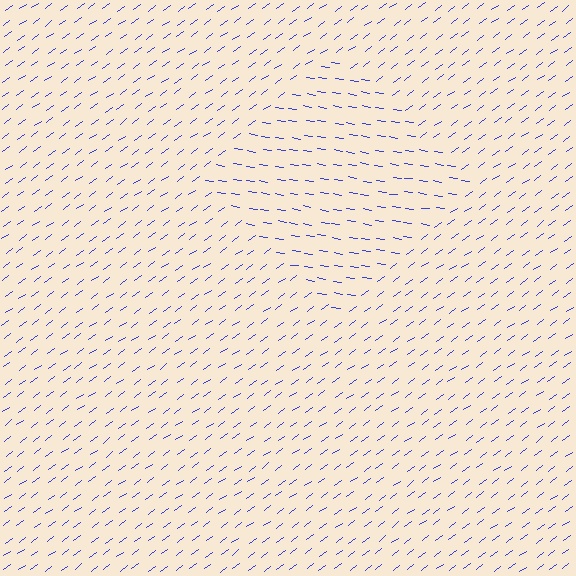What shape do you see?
I see a diamond.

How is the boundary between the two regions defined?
The boundary is defined purely by a change in line orientation (approximately 45 degrees difference). All lines are the same color and thickness.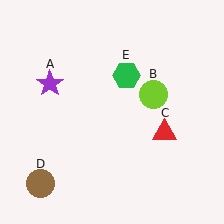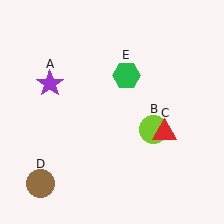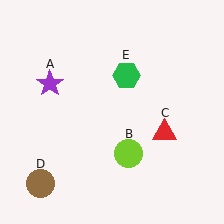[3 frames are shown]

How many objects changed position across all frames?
1 object changed position: lime circle (object B).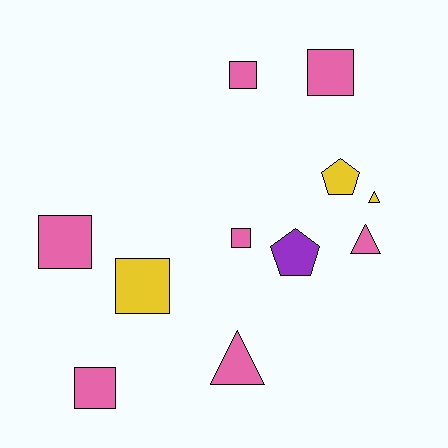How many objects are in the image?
There are 11 objects.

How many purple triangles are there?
There are no purple triangles.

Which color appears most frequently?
Pink, with 7 objects.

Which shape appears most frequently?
Square, with 6 objects.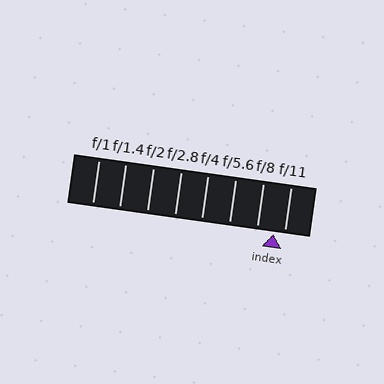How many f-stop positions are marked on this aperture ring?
There are 8 f-stop positions marked.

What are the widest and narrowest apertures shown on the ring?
The widest aperture shown is f/1 and the narrowest is f/11.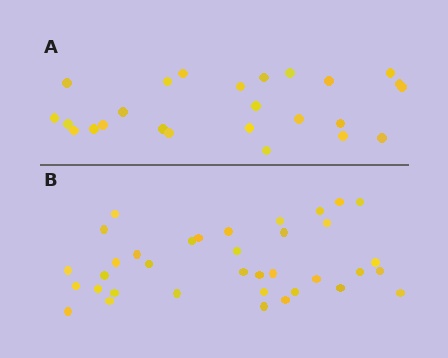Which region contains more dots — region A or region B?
Region B (the bottom region) has more dots.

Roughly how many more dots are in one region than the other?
Region B has roughly 12 or so more dots than region A.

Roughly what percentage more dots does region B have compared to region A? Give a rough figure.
About 45% more.